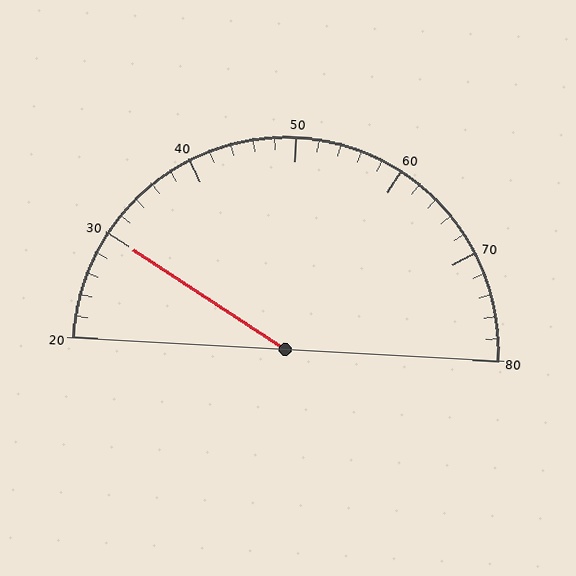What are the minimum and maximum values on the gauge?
The gauge ranges from 20 to 80.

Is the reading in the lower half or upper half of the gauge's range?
The reading is in the lower half of the range (20 to 80).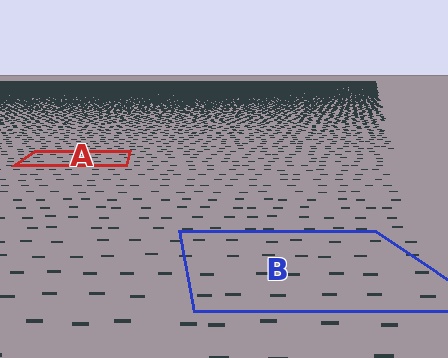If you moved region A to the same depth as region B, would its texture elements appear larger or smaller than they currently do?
They would appear larger. At a closer depth, the same texture elements are projected at a bigger on-screen size.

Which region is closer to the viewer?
Region B is closer. The texture elements there are larger and more spread out.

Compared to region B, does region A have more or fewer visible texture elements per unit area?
Region A has more texture elements per unit area — they are packed more densely because it is farther away.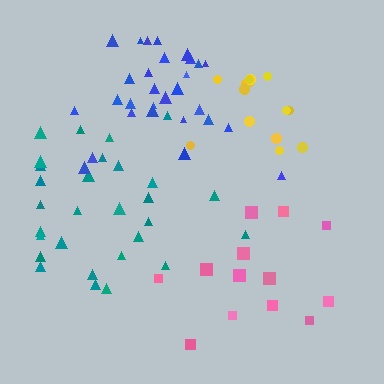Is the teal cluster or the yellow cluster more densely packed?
Yellow.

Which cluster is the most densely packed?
Blue.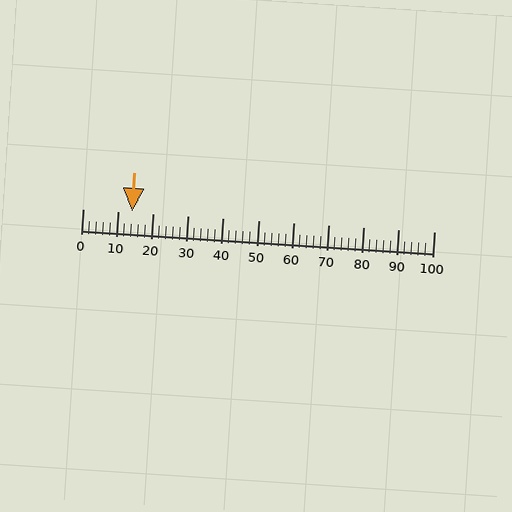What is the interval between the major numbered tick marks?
The major tick marks are spaced 10 units apart.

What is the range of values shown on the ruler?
The ruler shows values from 0 to 100.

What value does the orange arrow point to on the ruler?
The orange arrow points to approximately 14.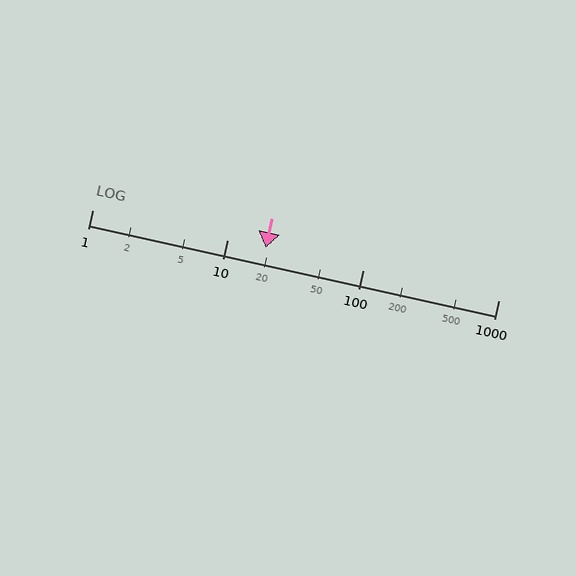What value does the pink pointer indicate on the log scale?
The pointer indicates approximately 19.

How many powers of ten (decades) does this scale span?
The scale spans 3 decades, from 1 to 1000.